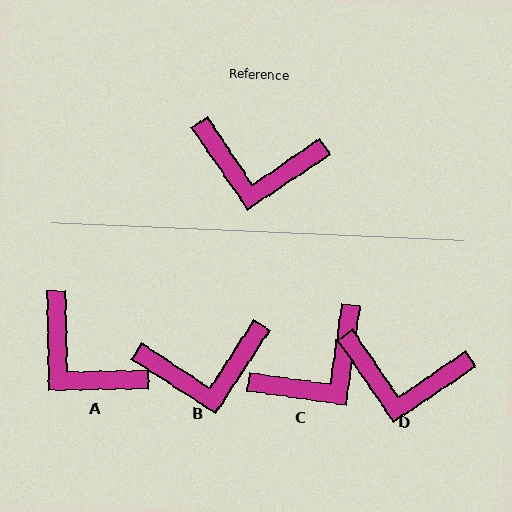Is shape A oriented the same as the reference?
No, it is off by about 33 degrees.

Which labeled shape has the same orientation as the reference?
D.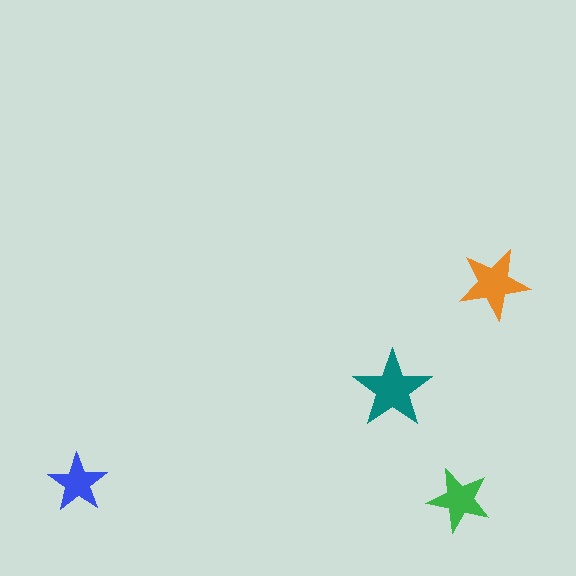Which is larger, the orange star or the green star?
The orange one.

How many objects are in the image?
There are 4 objects in the image.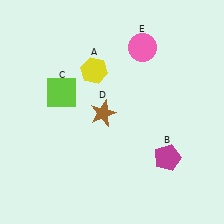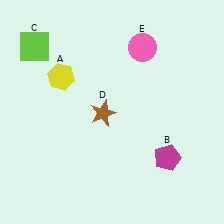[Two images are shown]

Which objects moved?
The objects that moved are: the yellow hexagon (A), the lime square (C).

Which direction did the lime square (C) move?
The lime square (C) moved up.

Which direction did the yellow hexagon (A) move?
The yellow hexagon (A) moved left.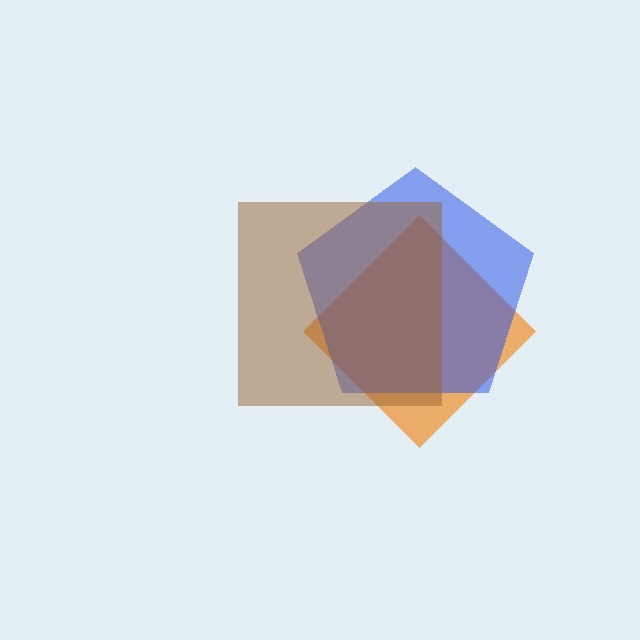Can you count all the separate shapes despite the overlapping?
Yes, there are 3 separate shapes.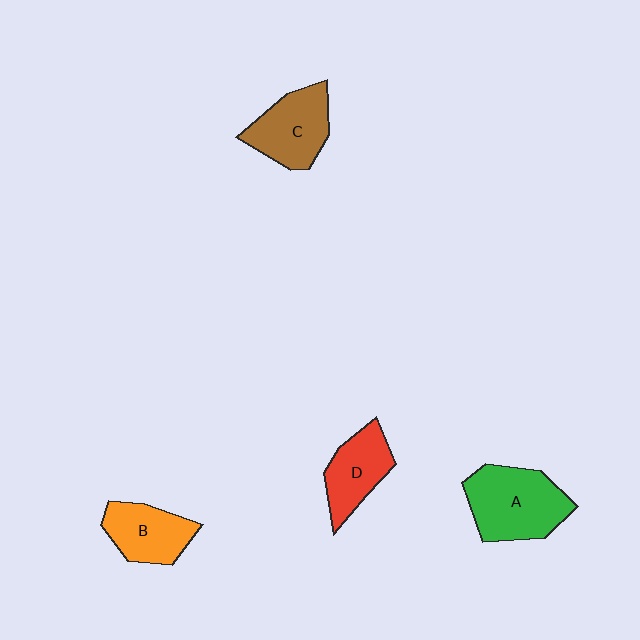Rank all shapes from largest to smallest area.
From largest to smallest: A (green), C (brown), B (orange), D (red).